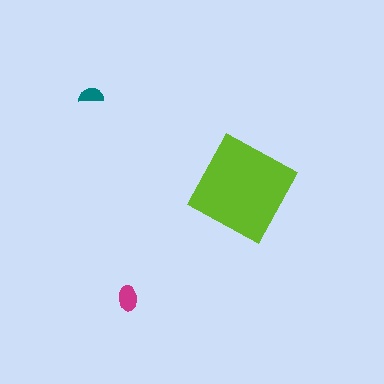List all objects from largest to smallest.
The lime square, the magenta ellipse, the teal semicircle.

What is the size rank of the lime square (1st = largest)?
1st.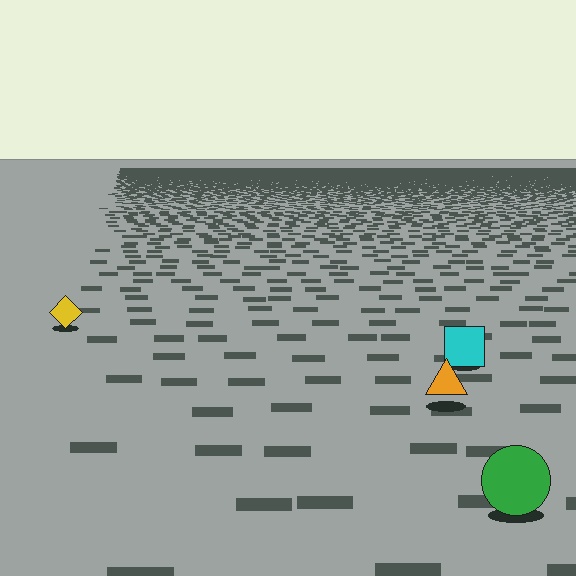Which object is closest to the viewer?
The green circle is closest. The texture marks near it are larger and more spread out.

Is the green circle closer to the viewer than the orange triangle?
Yes. The green circle is closer — you can tell from the texture gradient: the ground texture is coarser near it.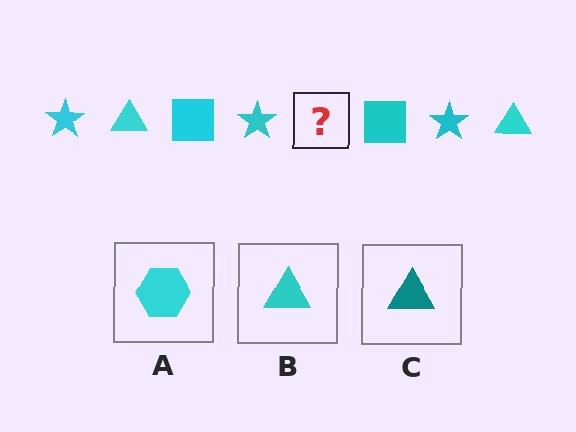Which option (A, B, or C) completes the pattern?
B.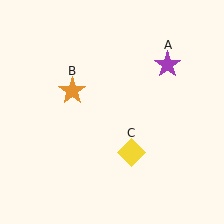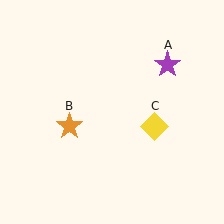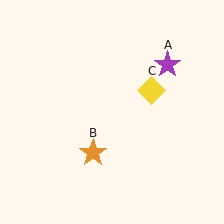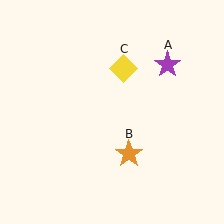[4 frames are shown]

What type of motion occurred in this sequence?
The orange star (object B), yellow diamond (object C) rotated counterclockwise around the center of the scene.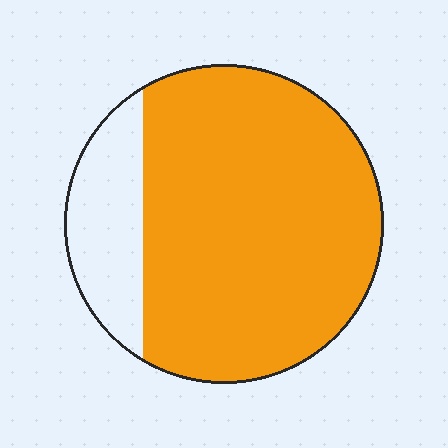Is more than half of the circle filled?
Yes.